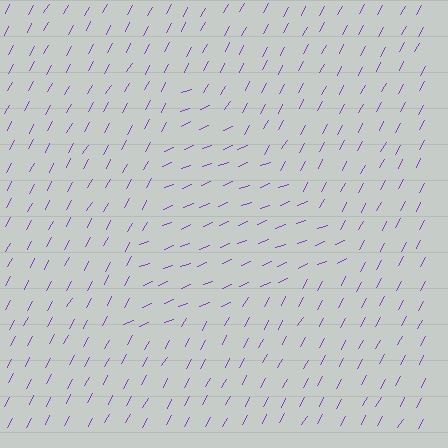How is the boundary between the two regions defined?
The boundary is defined purely by a change in line orientation (approximately 39 degrees difference). All lines are the same color and thickness.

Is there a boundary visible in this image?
Yes, there is a texture boundary formed by a change in line orientation.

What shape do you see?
I see a triangle.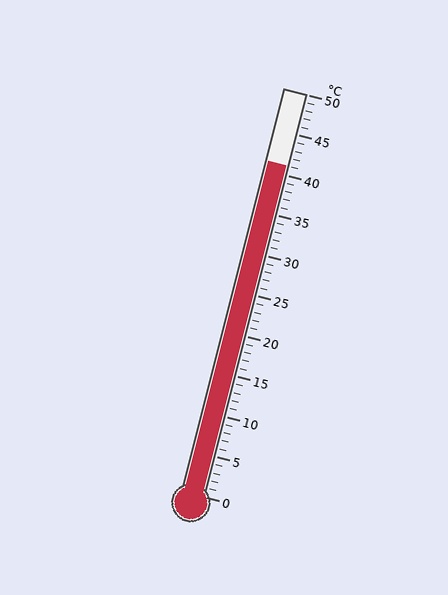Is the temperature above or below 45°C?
The temperature is below 45°C.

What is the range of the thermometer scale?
The thermometer scale ranges from 0°C to 50°C.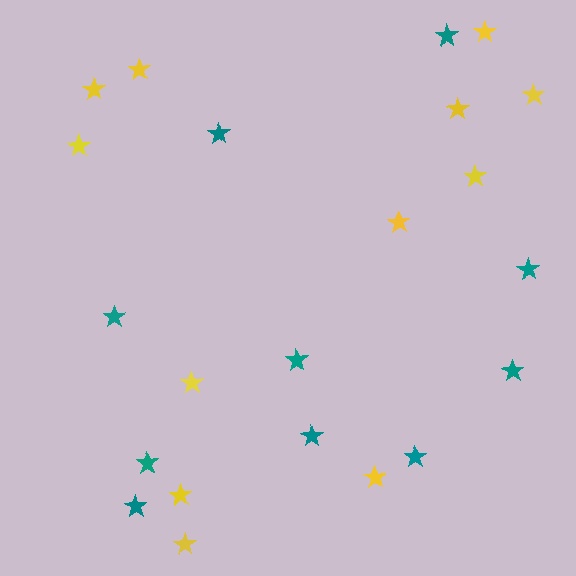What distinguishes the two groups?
There are 2 groups: one group of yellow stars (12) and one group of teal stars (10).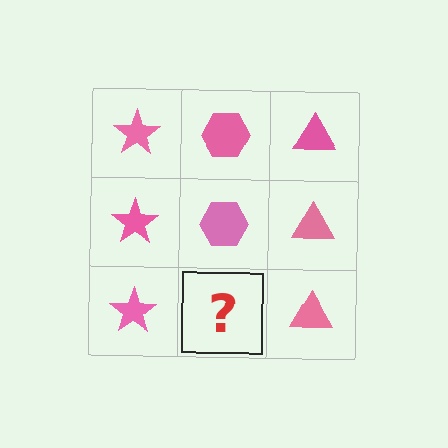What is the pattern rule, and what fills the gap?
The rule is that each column has a consistent shape. The gap should be filled with a pink hexagon.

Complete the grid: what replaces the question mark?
The question mark should be replaced with a pink hexagon.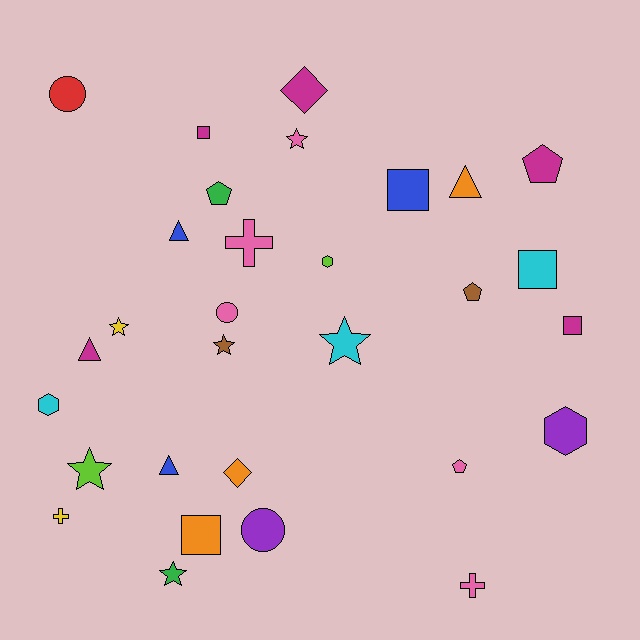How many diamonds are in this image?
There are 2 diamonds.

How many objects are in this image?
There are 30 objects.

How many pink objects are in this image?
There are 5 pink objects.